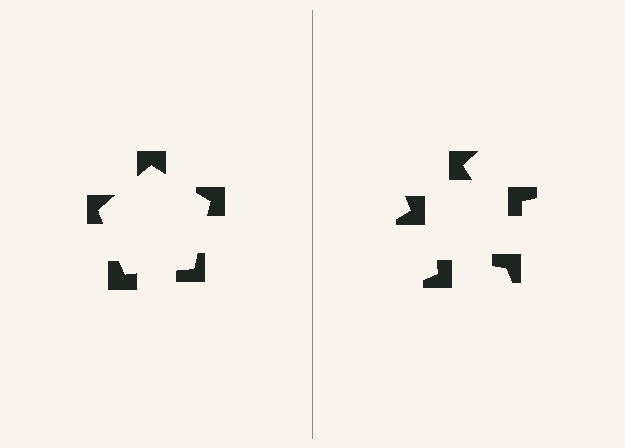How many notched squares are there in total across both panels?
10 — 5 on each side.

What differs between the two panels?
The notched squares are positioned identically on both sides; only the wedge orientations differ. On the left they align to a pentagon; on the right they are misaligned.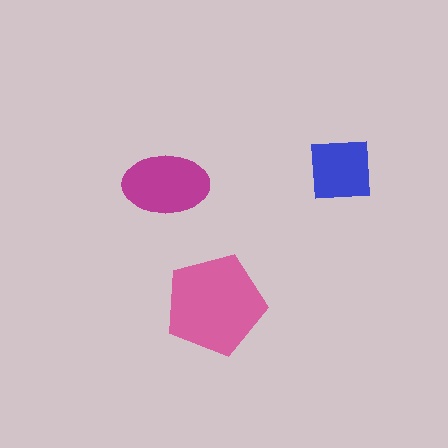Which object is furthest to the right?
The blue square is rightmost.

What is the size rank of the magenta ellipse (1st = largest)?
2nd.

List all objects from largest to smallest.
The pink pentagon, the magenta ellipse, the blue square.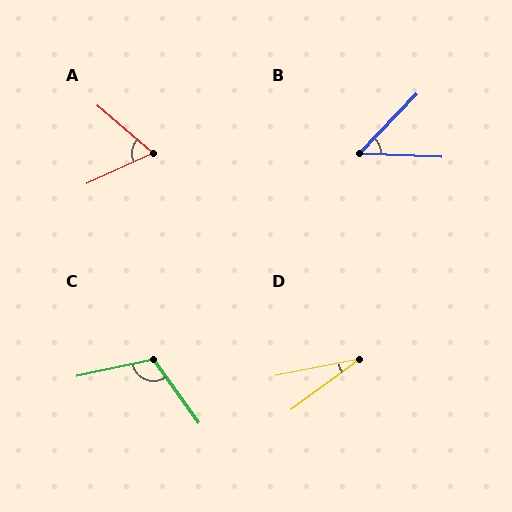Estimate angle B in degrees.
Approximately 48 degrees.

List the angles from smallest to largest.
D (25°), B (48°), A (65°), C (114°).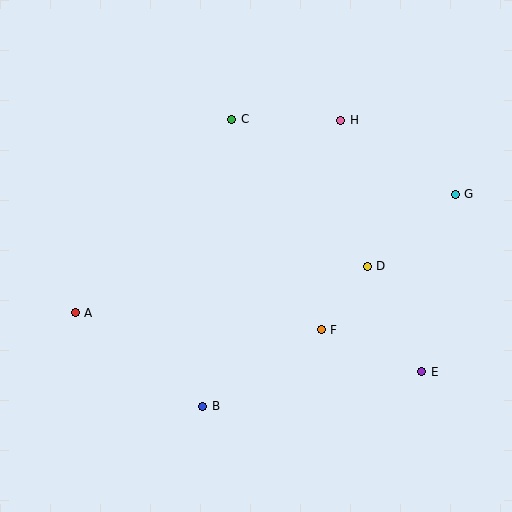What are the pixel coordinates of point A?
Point A is at (75, 313).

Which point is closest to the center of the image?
Point F at (321, 330) is closest to the center.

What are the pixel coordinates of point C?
Point C is at (232, 119).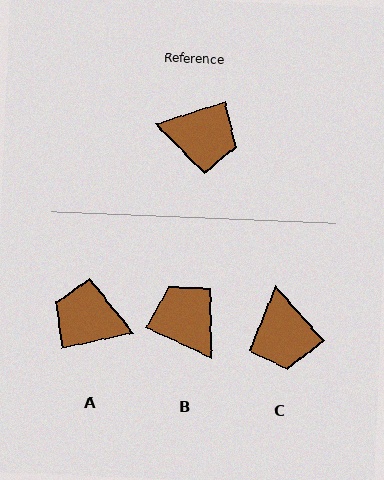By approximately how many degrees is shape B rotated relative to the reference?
Approximately 137 degrees counter-clockwise.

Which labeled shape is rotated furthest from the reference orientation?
A, about 174 degrees away.